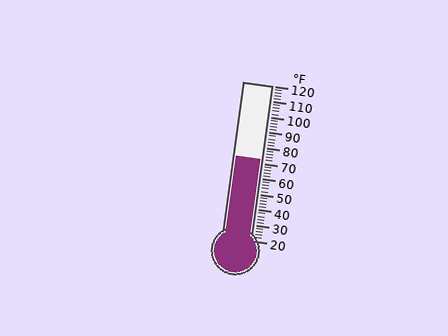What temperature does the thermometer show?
The thermometer shows approximately 72°F.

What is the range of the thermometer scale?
The thermometer scale ranges from 20°F to 120°F.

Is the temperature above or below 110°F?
The temperature is below 110°F.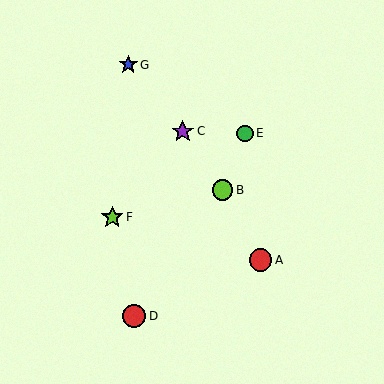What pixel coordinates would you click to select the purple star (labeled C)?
Click at (183, 131) to select the purple star C.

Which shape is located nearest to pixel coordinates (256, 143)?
The green circle (labeled E) at (245, 133) is nearest to that location.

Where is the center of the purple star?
The center of the purple star is at (183, 131).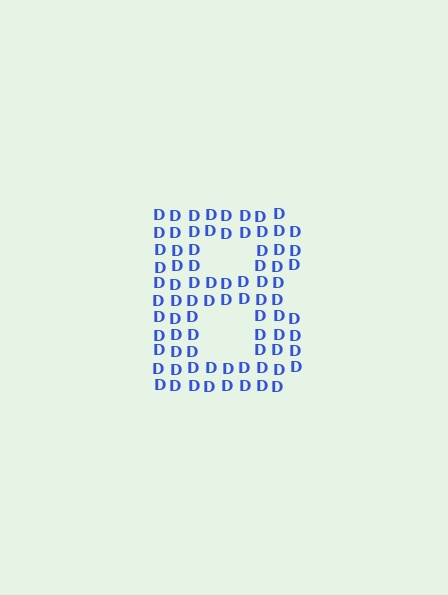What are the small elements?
The small elements are letter D's.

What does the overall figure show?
The overall figure shows the letter B.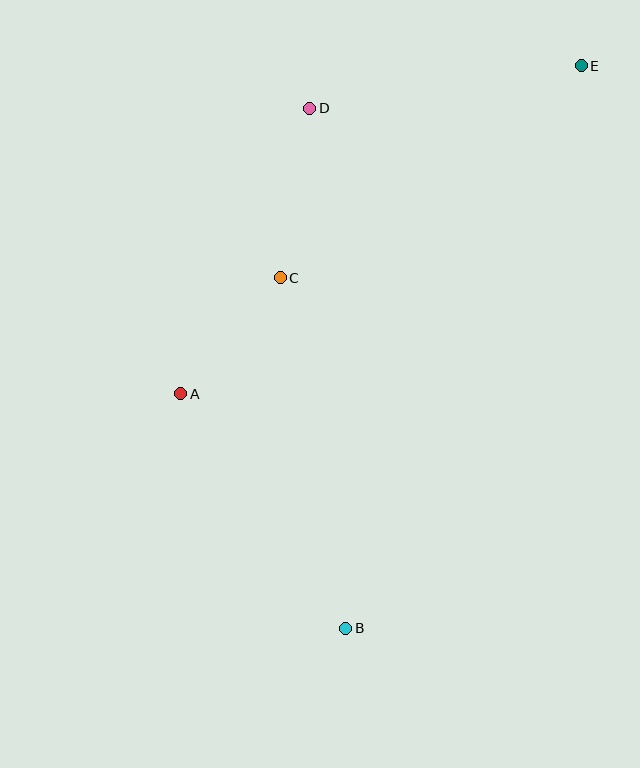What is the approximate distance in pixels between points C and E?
The distance between C and E is approximately 368 pixels.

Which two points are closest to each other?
Points A and C are closest to each other.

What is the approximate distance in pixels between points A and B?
The distance between A and B is approximately 287 pixels.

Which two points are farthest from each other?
Points B and E are farthest from each other.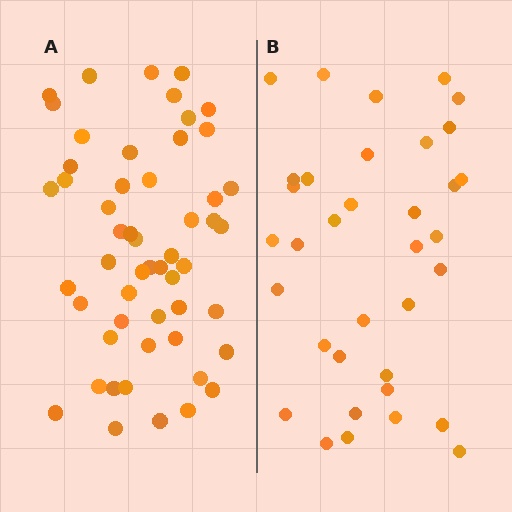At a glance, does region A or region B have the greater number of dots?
Region A (the left region) has more dots.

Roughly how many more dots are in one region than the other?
Region A has approximately 20 more dots than region B.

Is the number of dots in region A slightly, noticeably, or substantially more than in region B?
Region A has substantially more. The ratio is roughly 1.5 to 1.